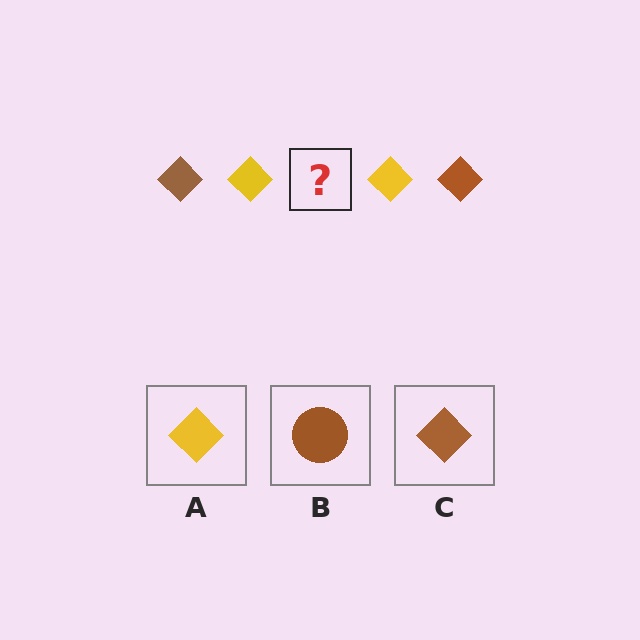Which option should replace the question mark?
Option C.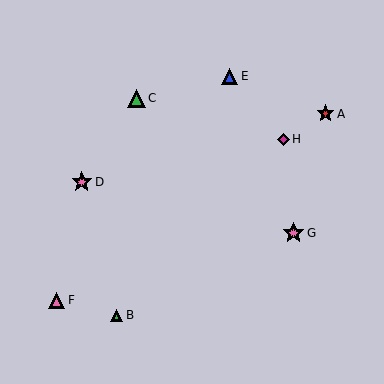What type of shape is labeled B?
Shape B is a green triangle.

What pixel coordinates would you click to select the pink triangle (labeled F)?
Click at (56, 300) to select the pink triangle F.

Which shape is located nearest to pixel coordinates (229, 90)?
The blue triangle (labeled E) at (230, 76) is nearest to that location.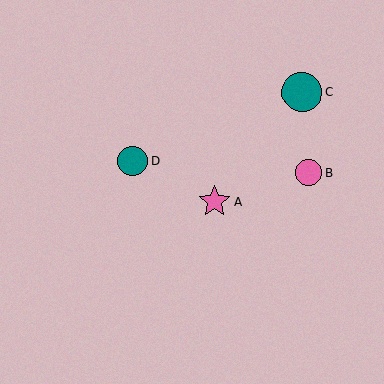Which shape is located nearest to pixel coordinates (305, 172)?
The pink circle (labeled B) at (309, 173) is nearest to that location.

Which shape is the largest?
The teal circle (labeled C) is the largest.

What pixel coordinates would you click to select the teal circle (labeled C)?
Click at (302, 92) to select the teal circle C.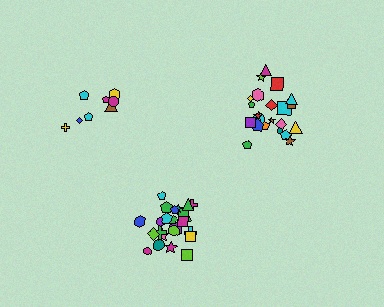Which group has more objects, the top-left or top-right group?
The top-right group.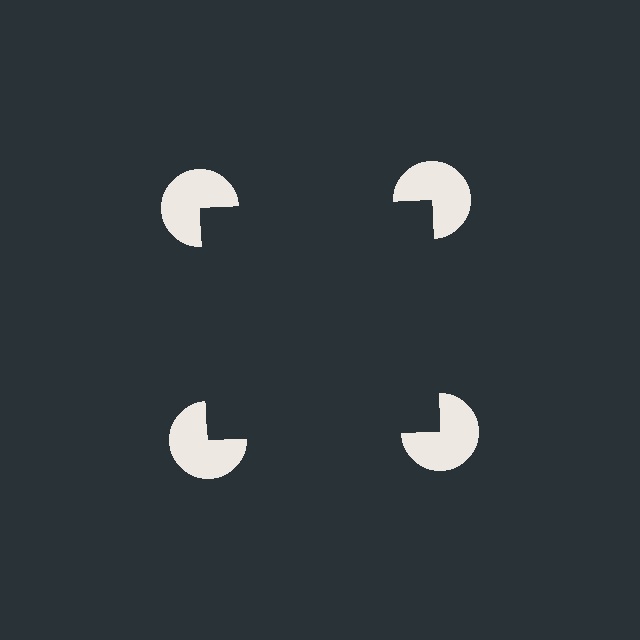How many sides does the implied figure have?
4 sides.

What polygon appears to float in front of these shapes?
An illusory square — its edges are inferred from the aligned wedge cuts in the pac-man discs, not physically drawn.